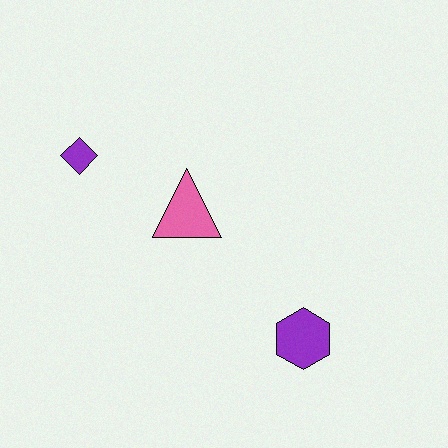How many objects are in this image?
There are 3 objects.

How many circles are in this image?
There are no circles.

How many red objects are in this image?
There are no red objects.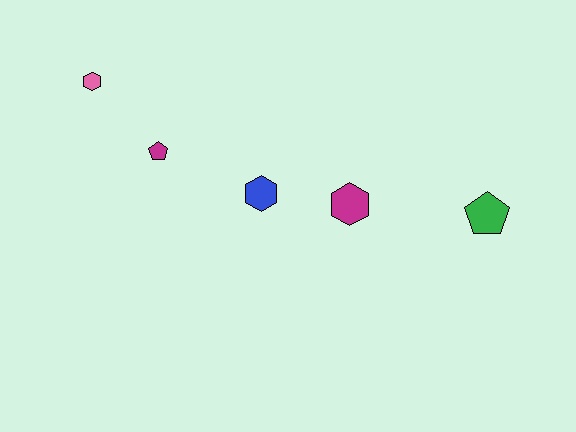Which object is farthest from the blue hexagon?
The green pentagon is farthest from the blue hexagon.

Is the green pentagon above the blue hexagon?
No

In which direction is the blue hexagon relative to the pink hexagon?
The blue hexagon is to the right of the pink hexagon.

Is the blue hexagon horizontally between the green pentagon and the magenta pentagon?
Yes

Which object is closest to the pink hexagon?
The magenta pentagon is closest to the pink hexagon.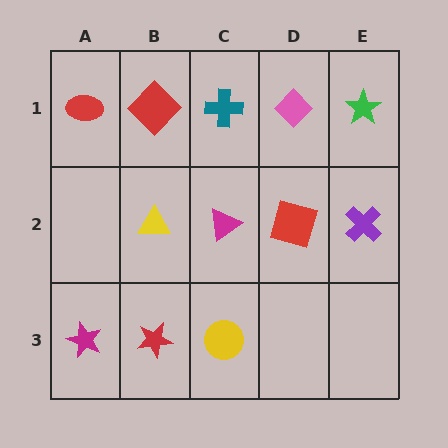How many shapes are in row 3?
3 shapes.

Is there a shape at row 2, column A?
No, that cell is empty.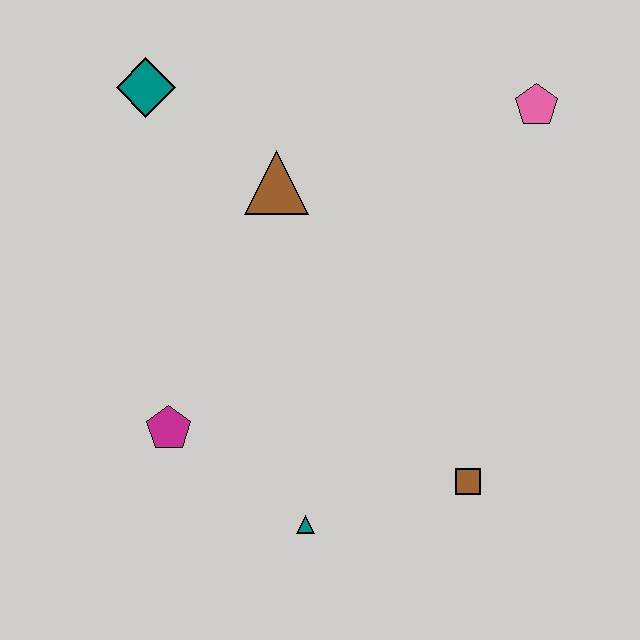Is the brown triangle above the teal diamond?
No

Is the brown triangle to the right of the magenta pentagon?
Yes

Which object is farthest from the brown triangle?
The brown square is farthest from the brown triangle.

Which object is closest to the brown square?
The teal triangle is closest to the brown square.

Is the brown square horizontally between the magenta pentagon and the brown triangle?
No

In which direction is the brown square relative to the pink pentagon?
The brown square is below the pink pentagon.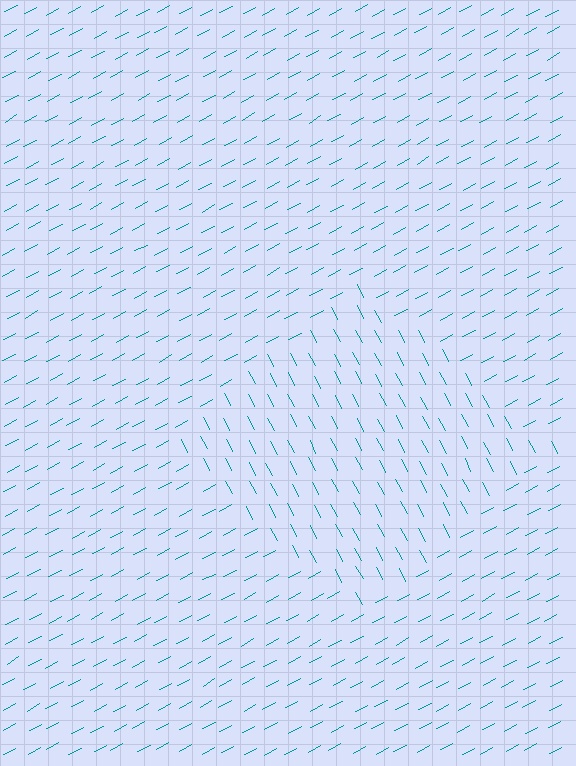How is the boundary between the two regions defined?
The boundary is defined purely by a change in line orientation (approximately 89 degrees difference). All lines are the same color and thickness.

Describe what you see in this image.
The image is filled with small teal line segments. A diamond region in the image has lines oriented differently from the surrounding lines, creating a visible texture boundary.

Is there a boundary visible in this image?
Yes, there is a texture boundary formed by a change in line orientation.